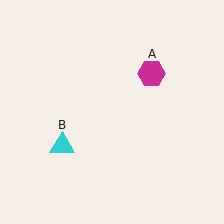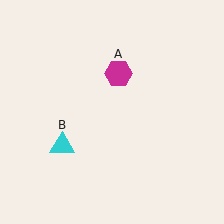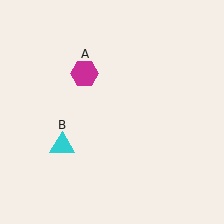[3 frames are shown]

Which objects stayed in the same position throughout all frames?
Cyan triangle (object B) remained stationary.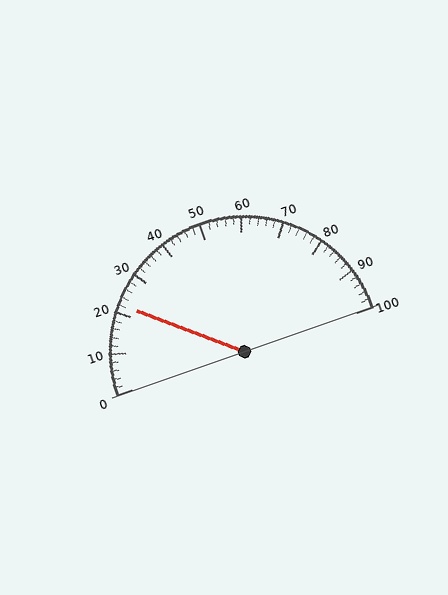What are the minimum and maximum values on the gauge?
The gauge ranges from 0 to 100.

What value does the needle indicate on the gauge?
The needle indicates approximately 22.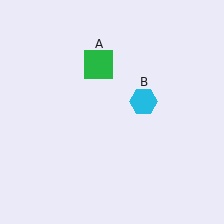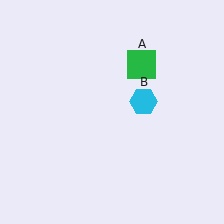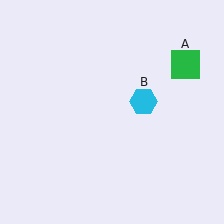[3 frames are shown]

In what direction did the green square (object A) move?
The green square (object A) moved right.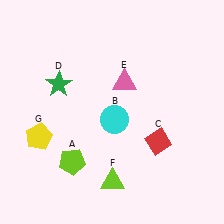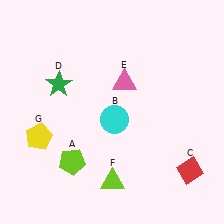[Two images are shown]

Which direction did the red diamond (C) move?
The red diamond (C) moved right.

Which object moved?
The red diamond (C) moved right.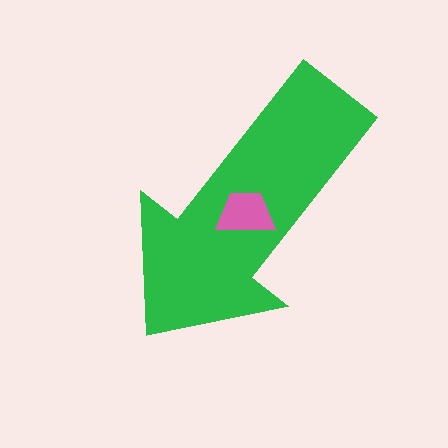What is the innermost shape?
The pink trapezoid.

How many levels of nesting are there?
2.